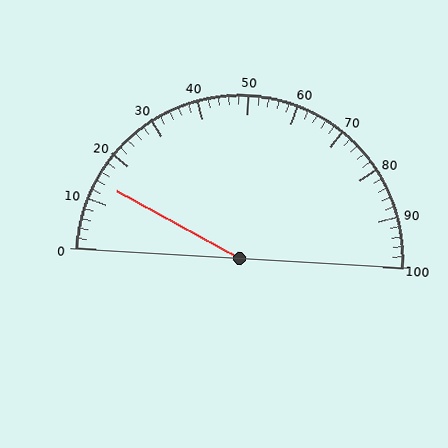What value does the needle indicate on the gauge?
The needle indicates approximately 14.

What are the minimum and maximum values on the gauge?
The gauge ranges from 0 to 100.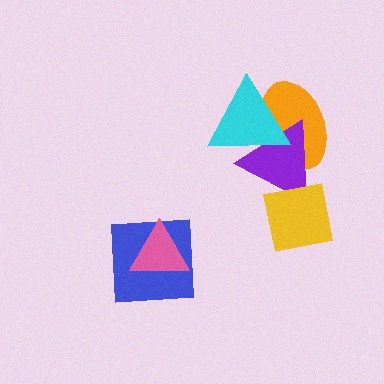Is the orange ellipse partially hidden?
Yes, it is partially covered by another shape.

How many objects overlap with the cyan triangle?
2 objects overlap with the cyan triangle.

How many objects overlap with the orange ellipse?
2 objects overlap with the orange ellipse.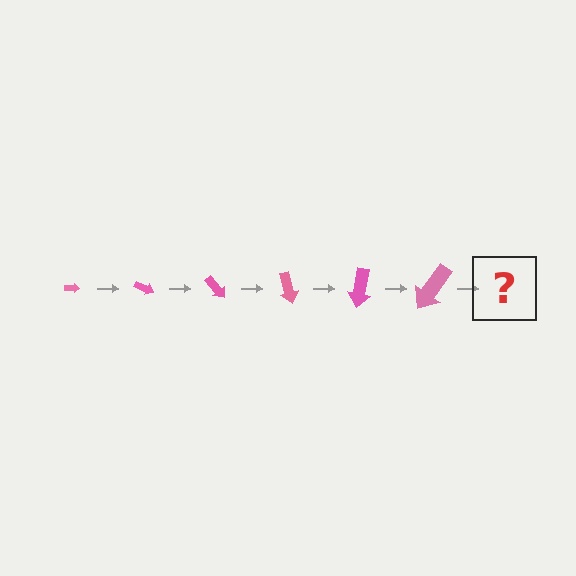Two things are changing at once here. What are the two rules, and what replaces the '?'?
The two rules are that the arrow grows larger each step and it rotates 25 degrees each step. The '?' should be an arrow, larger than the previous one and rotated 150 degrees from the start.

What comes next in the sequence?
The next element should be an arrow, larger than the previous one and rotated 150 degrees from the start.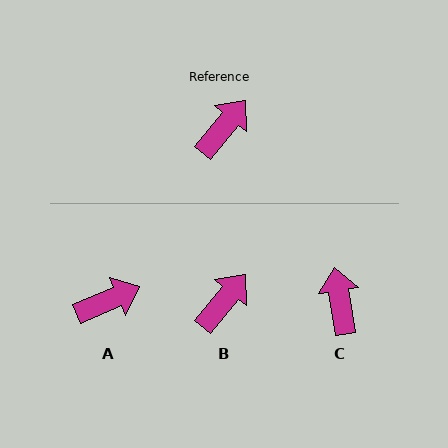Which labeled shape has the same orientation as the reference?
B.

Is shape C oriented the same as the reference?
No, it is off by about 49 degrees.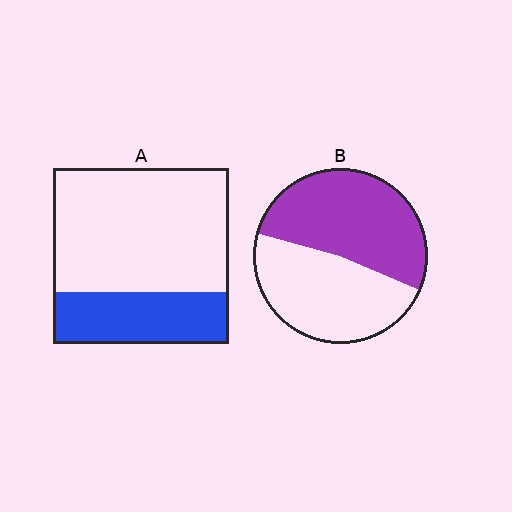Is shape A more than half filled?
No.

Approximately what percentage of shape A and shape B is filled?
A is approximately 30% and B is approximately 50%.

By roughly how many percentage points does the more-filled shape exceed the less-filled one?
By roughly 25 percentage points (B over A).